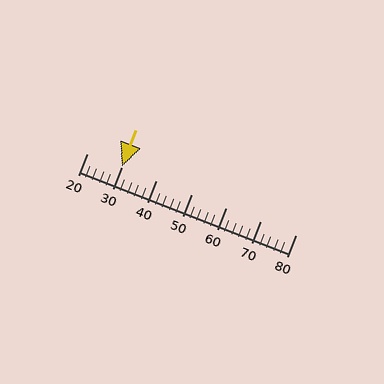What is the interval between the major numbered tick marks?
The major tick marks are spaced 10 units apart.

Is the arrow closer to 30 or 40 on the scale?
The arrow is closer to 30.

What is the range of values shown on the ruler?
The ruler shows values from 20 to 80.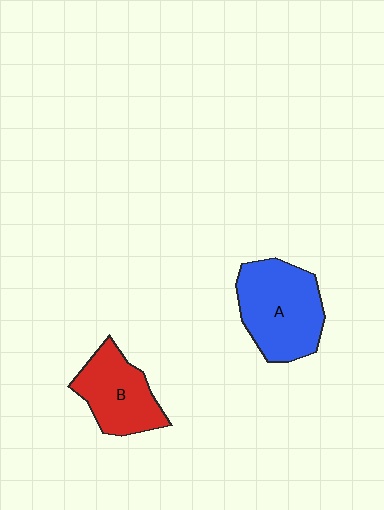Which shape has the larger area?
Shape A (blue).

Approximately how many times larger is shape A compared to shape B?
Approximately 1.3 times.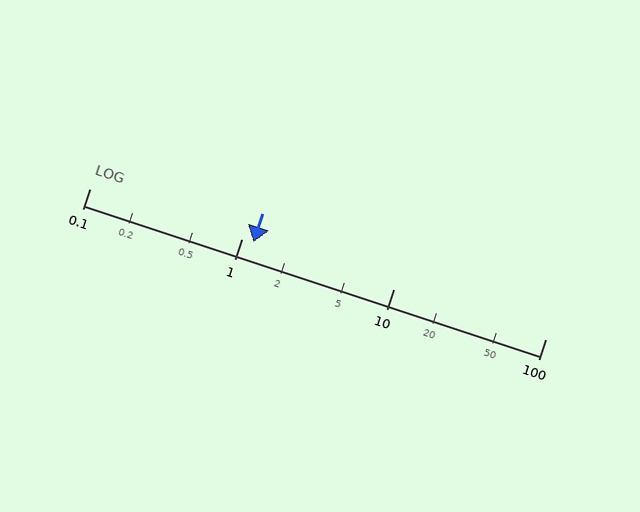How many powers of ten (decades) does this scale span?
The scale spans 3 decades, from 0.1 to 100.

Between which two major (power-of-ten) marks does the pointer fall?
The pointer is between 1 and 10.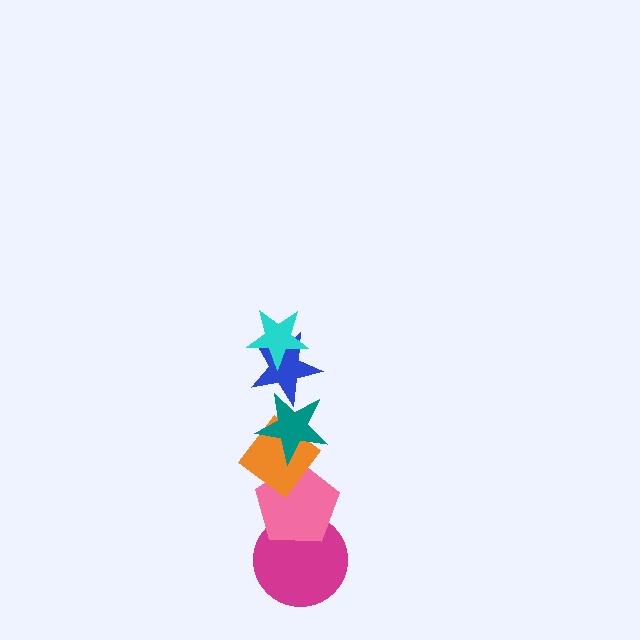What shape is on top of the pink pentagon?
The orange diamond is on top of the pink pentagon.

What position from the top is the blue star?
The blue star is 2nd from the top.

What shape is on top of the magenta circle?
The pink pentagon is on top of the magenta circle.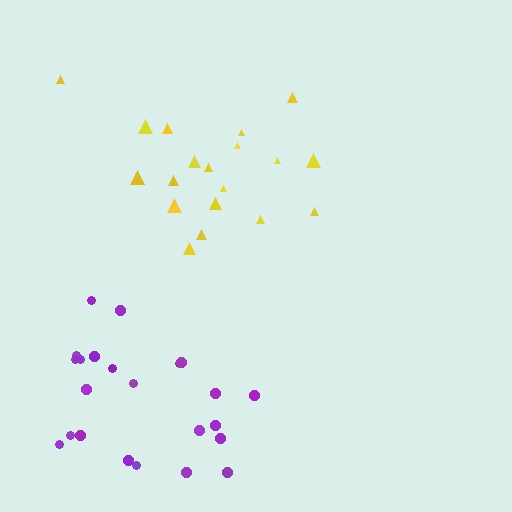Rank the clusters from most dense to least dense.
purple, yellow.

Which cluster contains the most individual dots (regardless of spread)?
Purple (23).